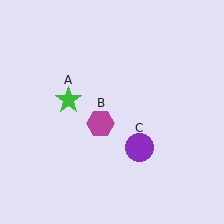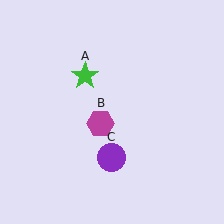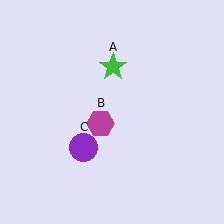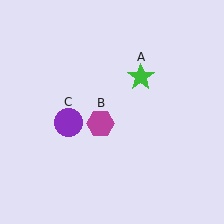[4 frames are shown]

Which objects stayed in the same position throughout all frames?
Magenta hexagon (object B) remained stationary.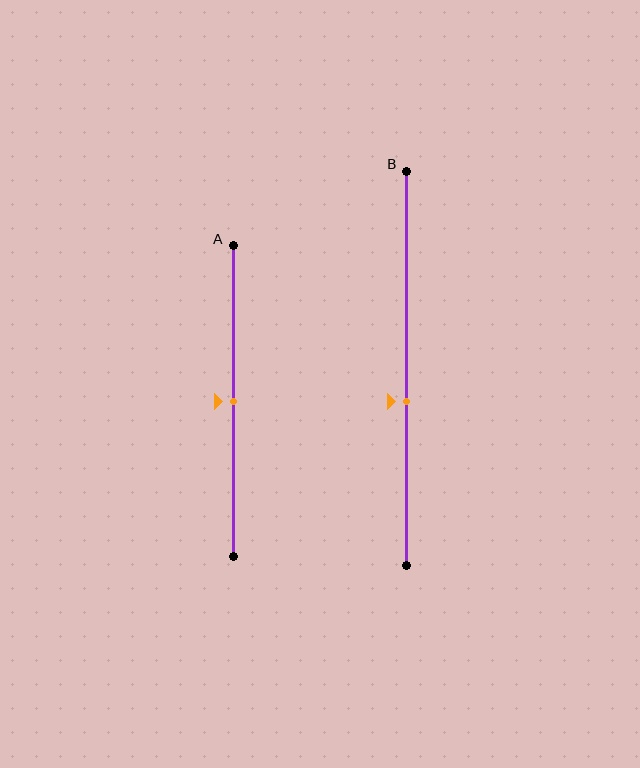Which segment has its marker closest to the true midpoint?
Segment A has its marker closest to the true midpoint.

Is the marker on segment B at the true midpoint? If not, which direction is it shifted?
No, the marker on segment B is shifted downward by about 9% of the segment length.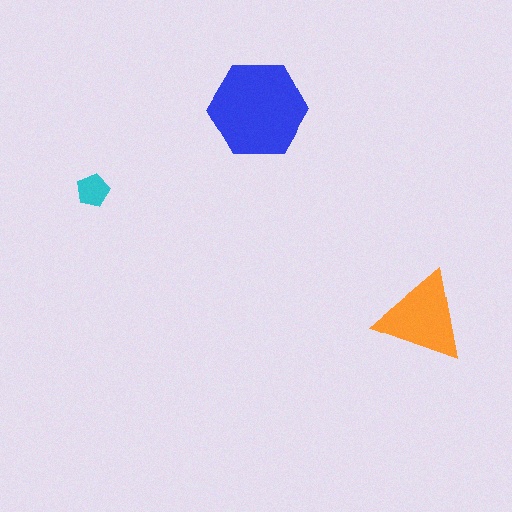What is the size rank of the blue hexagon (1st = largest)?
1st.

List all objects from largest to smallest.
The blue hexagon, the orange triangle, the cyan pentagon.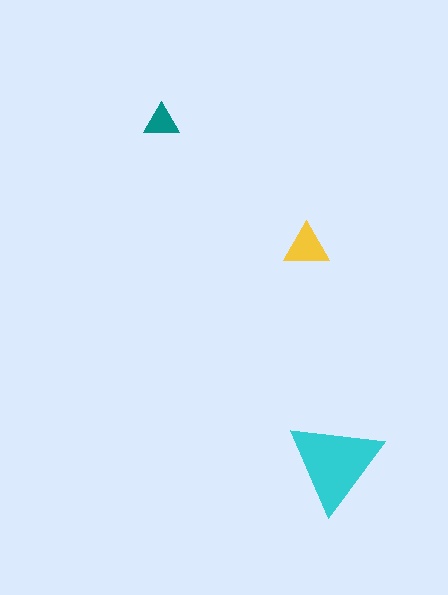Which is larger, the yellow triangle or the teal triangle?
The yellow one.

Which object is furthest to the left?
The teal triangle is leftmost.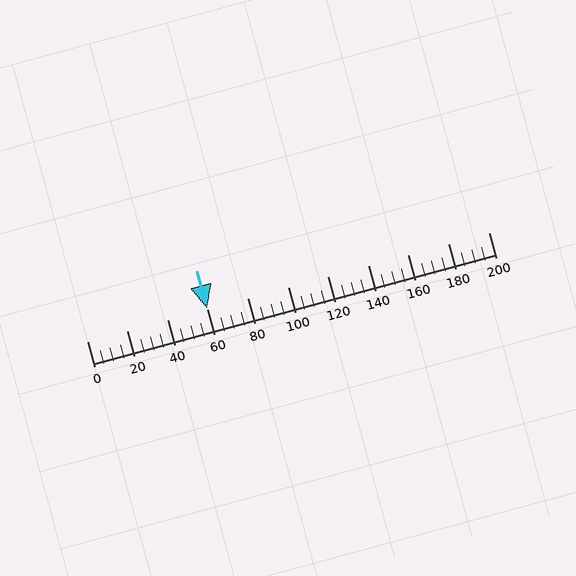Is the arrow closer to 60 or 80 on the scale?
The arrow is closer to 60.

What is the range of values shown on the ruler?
The ruler shows values from 0 to 200.